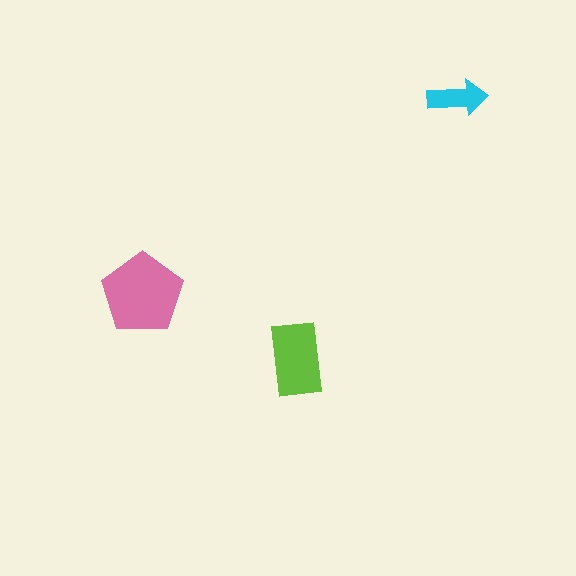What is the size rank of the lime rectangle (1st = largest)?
2nd.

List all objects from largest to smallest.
The pink pentagon, the lime rectangle, the cyan arrow.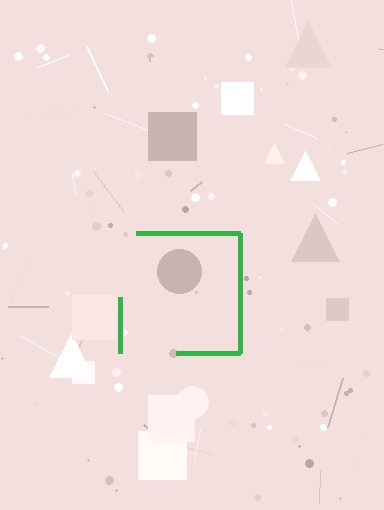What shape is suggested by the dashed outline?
The dashed outline suggests a square.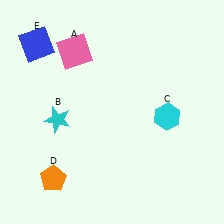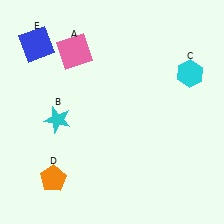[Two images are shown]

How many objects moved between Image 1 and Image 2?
1 object moved between the two images.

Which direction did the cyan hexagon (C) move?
The cyan hexagon (C) moved up.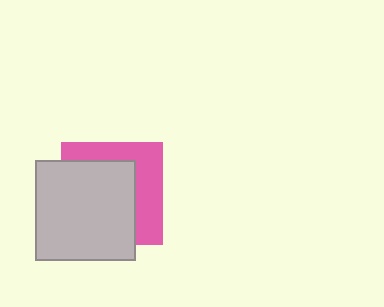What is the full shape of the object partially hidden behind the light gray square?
The partially hidden object is a pink square.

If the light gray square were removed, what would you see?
You would see the complete pink square.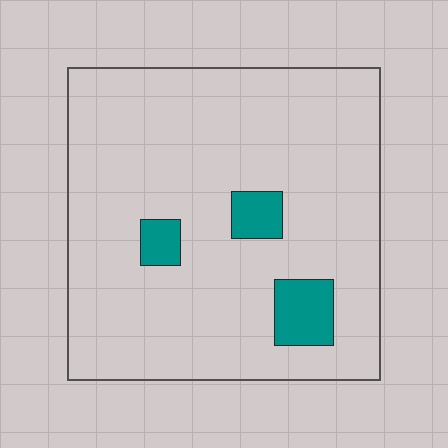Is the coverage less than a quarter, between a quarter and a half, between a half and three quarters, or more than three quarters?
Less than a quarter.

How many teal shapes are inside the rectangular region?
3.